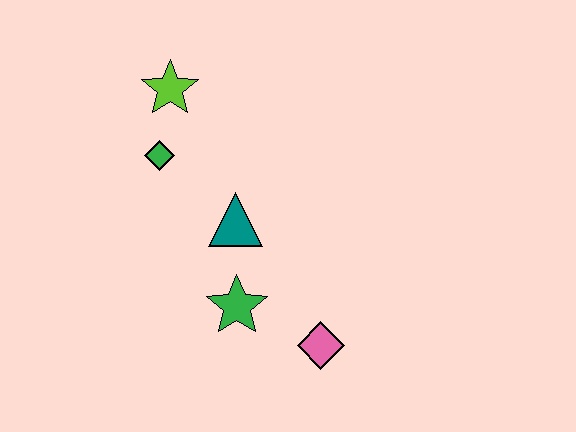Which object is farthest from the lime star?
The pink diamond is farthest from the lime star.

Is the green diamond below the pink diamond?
No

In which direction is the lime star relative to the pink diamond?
The lime star is above the pink diamond.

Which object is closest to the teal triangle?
The green star is closest to the teal triangle.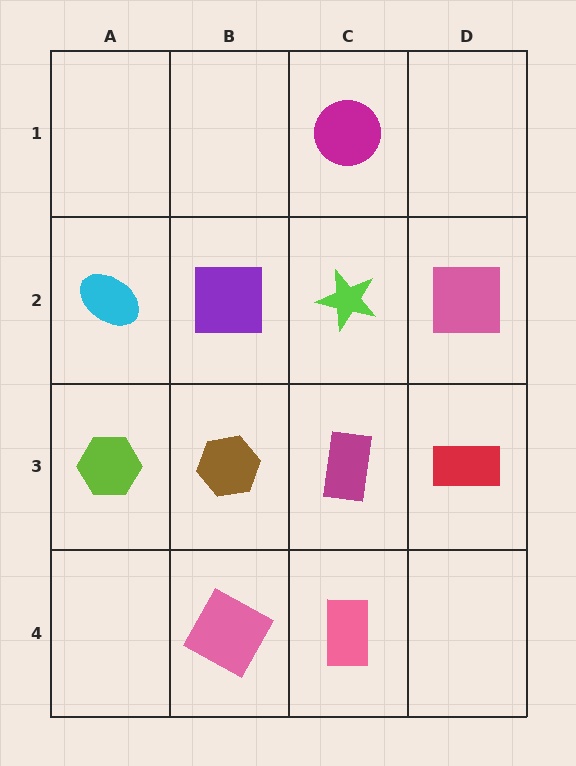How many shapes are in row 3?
4 shapes.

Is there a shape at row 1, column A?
No, that cell is empty.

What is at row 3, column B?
A brown hexagon.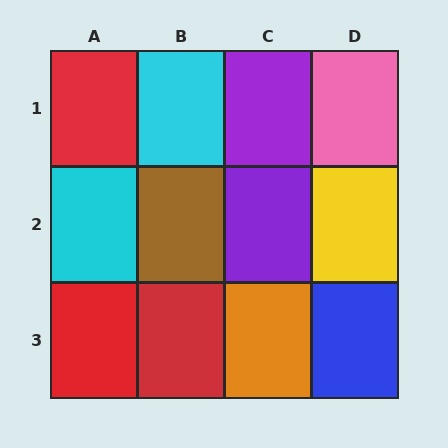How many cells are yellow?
1 cell is yellow.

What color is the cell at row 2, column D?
Yellow.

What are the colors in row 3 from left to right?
Red, red, orange, blue.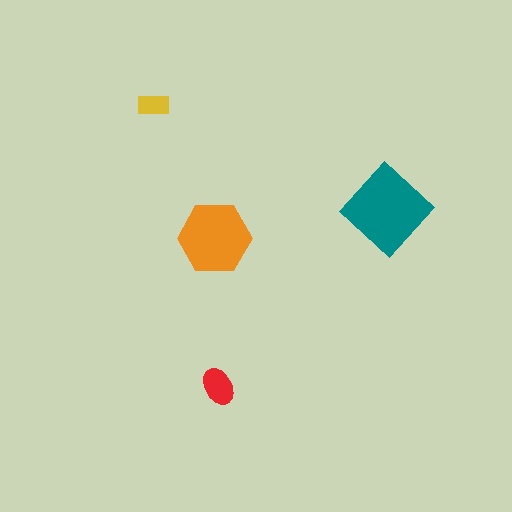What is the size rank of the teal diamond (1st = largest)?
1st.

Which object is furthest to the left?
The yellow rectangle is leftmost.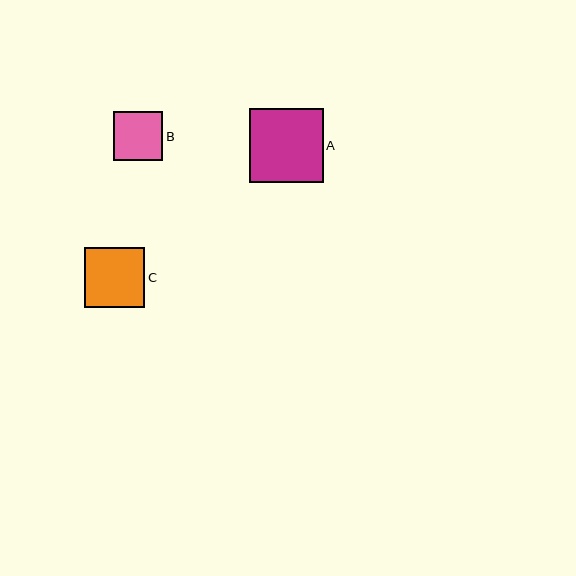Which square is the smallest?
Square B is the smallest with a size of approximately 49 pixels.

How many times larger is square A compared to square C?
Square A is approximately 1.2 times the size of square C.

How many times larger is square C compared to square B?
Square C is approximately 1.2 times the size of square B.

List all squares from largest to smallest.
From largest to smallest: A, C, B.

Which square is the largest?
Square A is the largest with a size of approximately 74 pixels.